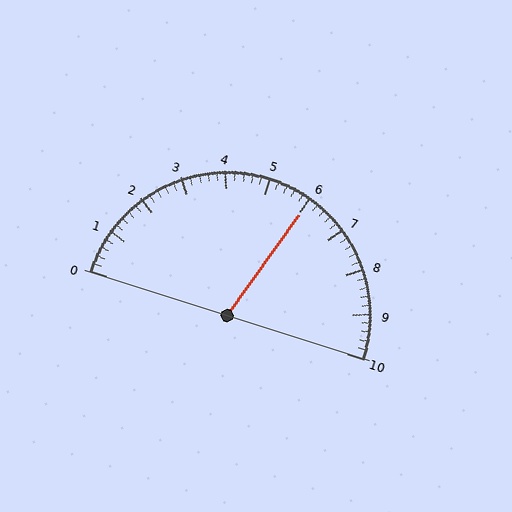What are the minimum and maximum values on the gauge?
The gauge ranges from 0 to 10.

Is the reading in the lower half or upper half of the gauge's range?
The reading is in the upper half of the range (0 to 10).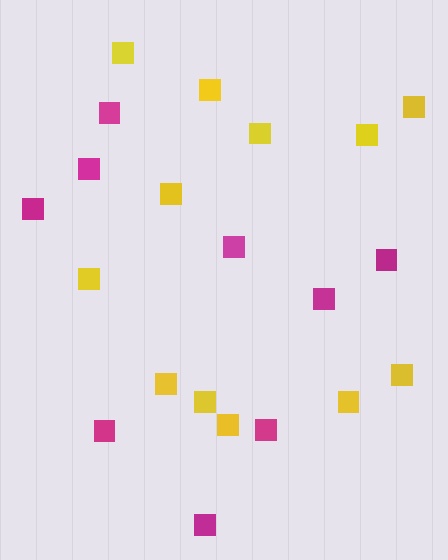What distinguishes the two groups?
There are 2 groups: one group of magenta squares (9) and one group of yellow squares (12).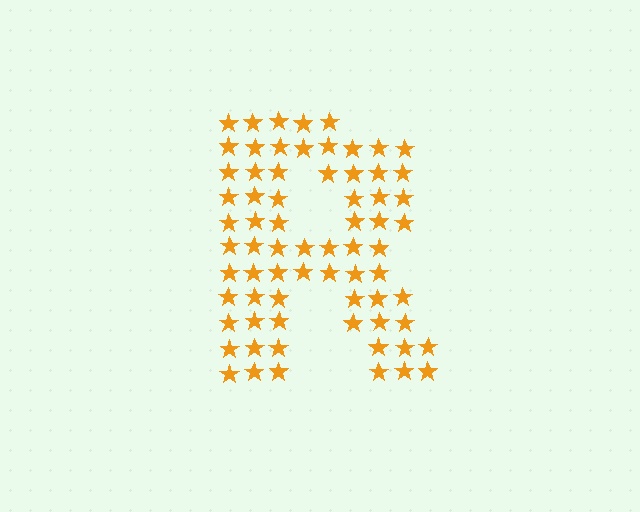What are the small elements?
The small elements are stars.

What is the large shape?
The large shape is the letter R.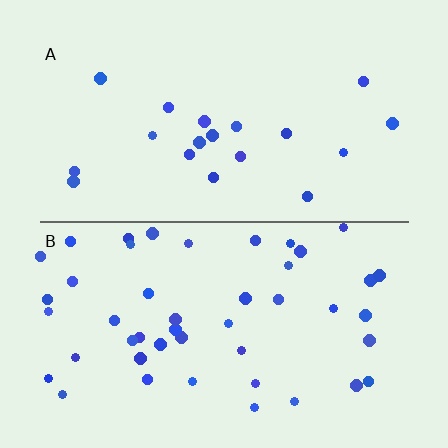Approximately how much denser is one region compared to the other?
Approximately 2.4× — region B over region A.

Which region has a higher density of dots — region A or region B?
B (the bottom).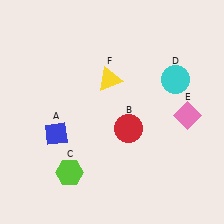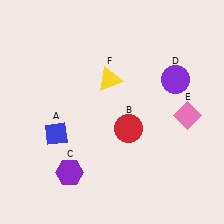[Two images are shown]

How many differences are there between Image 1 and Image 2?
There are 2 differences between the two images.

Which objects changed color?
C changed from lime to purple. D changed from cyan to purple.